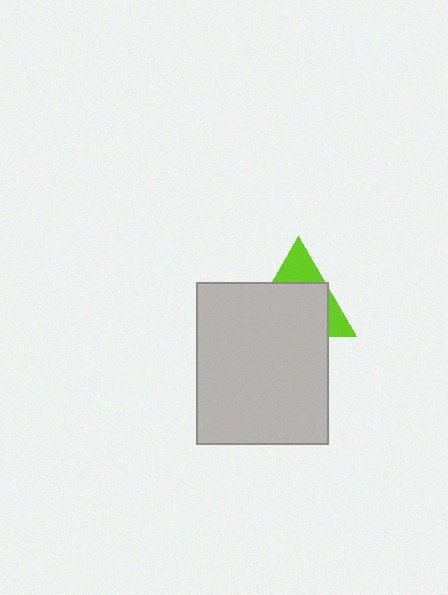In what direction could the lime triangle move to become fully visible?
The lime triangle could move up. That would shift it out from behind the light gray rectangle entirely.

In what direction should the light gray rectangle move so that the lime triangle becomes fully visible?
The light gray rectangle should move down. That is the shortest direction to clear the overlap and leave the lime triangle fully visible.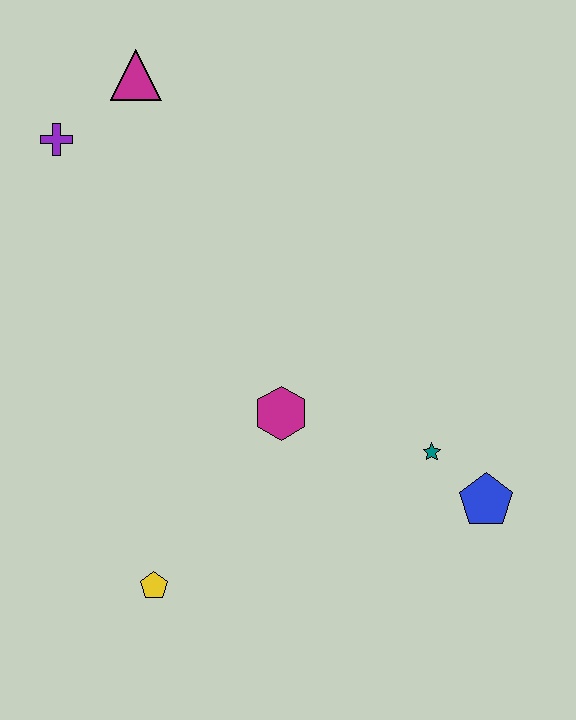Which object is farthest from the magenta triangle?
The blue pentagon is farthest from the magenta triangle.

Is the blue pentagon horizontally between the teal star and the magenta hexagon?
No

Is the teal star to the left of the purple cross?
No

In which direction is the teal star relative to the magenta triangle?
The teal star is below the magenta triangle.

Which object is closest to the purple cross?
The magenta triangle is closest to the purple cross.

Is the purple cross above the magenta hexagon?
Yes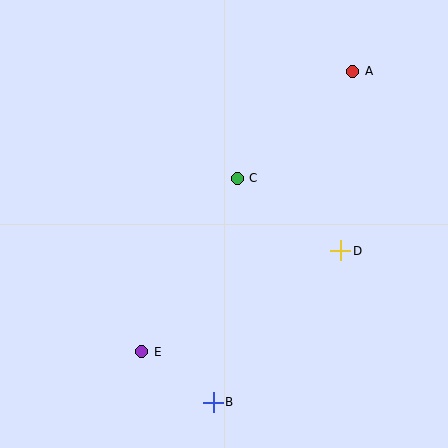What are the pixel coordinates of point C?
Point C is at (237, 178).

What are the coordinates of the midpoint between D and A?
The midpoint between D and A is at (347, 161).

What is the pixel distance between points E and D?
The distance between E and D is 223 pixels.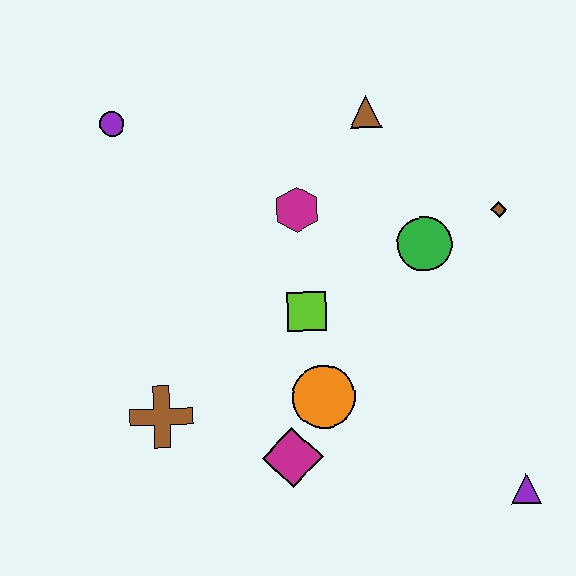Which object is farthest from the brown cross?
The brown diamond is farthest from the brown cross.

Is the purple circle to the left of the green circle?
Yes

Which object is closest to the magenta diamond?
The orange circle is closest to the magenta diamond.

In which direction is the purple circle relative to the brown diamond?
The purple circle is to the left of the brown diamond.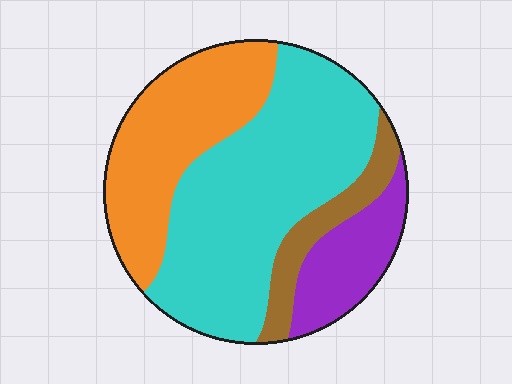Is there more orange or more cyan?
Cyan.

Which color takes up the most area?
Cyan, at roughly 50%.